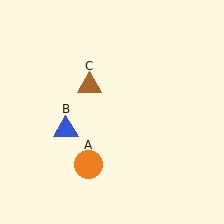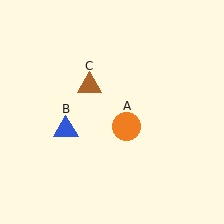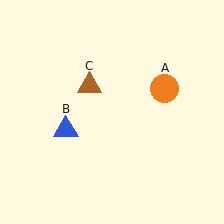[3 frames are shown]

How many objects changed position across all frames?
1 object changed position: orange circle (object A).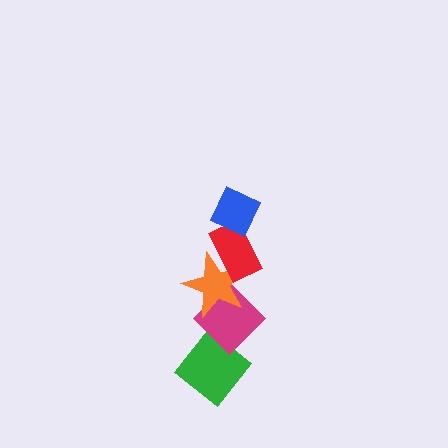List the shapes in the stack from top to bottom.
From top to bottom: the blue diamond, the red rectangle, the orange star, the magenta diamond, the green diamond.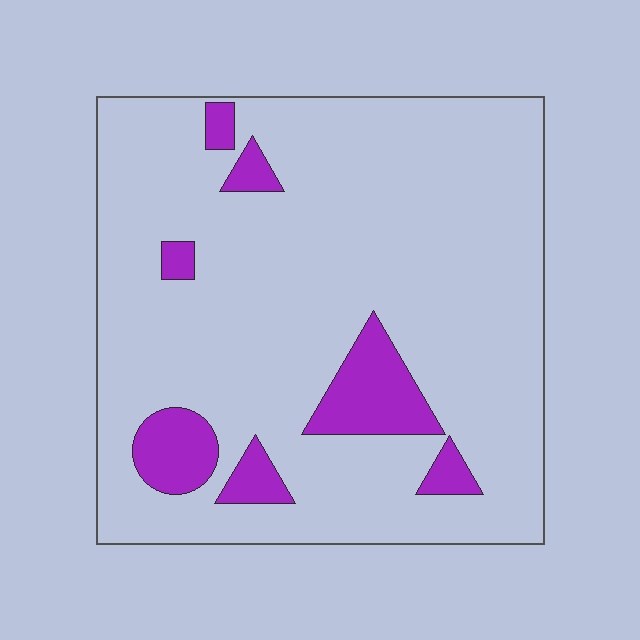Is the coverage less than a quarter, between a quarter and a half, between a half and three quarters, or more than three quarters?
Less than a quarter.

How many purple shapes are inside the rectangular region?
7.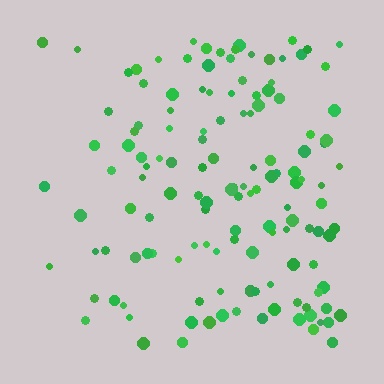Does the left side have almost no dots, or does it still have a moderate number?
Still a moderate number, just noticeably fewer than the right.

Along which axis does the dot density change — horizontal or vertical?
Horizontal.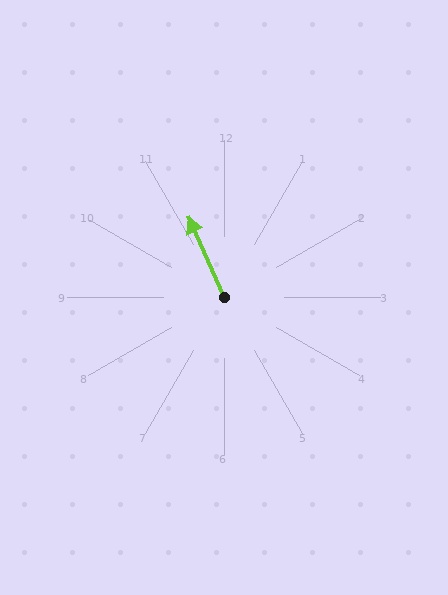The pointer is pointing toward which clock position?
Roughly 11 o'clock.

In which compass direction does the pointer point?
Northwest.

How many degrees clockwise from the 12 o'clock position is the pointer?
Approximately 336 degrees.